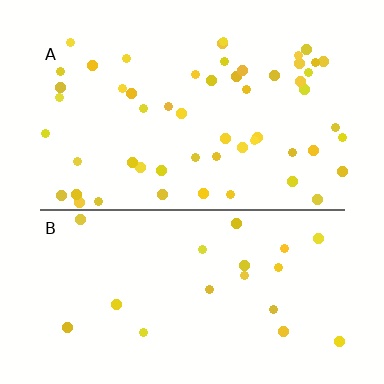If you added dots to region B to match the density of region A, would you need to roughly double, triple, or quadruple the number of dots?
Approximately triple.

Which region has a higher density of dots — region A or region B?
A (the top).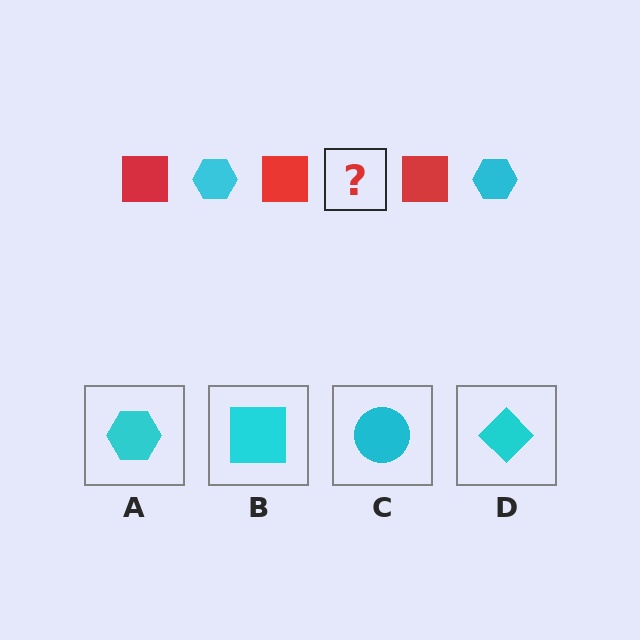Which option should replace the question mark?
Option A.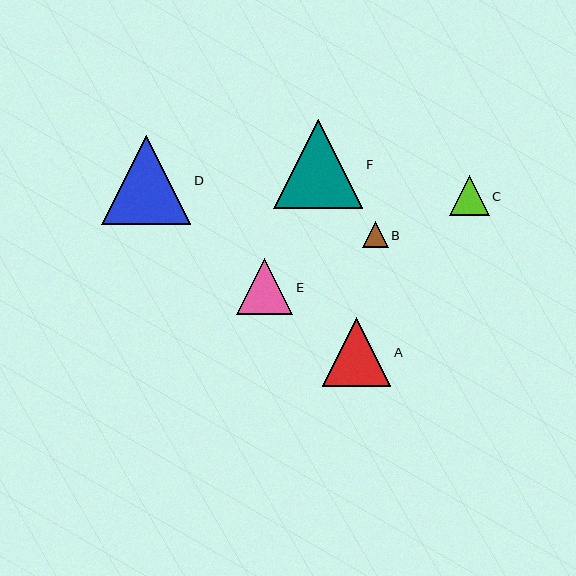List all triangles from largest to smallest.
From largest to smallest: F, D, A, E, C, B.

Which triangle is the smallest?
Triangle B is the smallest with a size of approximately 26 pixels.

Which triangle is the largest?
Triangle F is the largest with a size of approximately 89 pixels.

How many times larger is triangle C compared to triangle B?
Triangle C is approximately 1.6 times the size of triangle B.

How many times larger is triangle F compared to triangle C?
Triangle F is approximately 2.2 times the size of triangle C.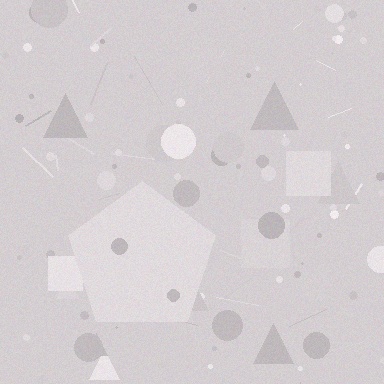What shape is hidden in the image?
A pentagon is hidden in the image.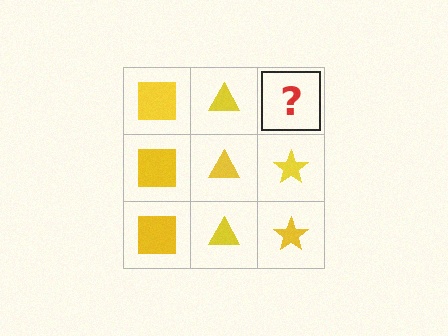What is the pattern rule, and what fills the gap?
The rule is that each column has a consistent shape. The gap should be filled with a yellow star.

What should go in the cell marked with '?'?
The missing cell should contain a yellow star.